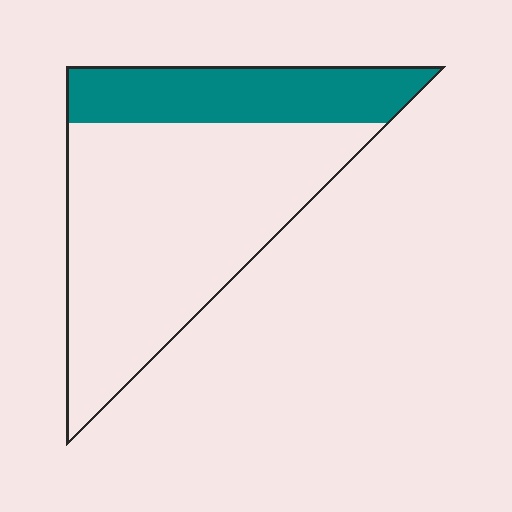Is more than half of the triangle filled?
No.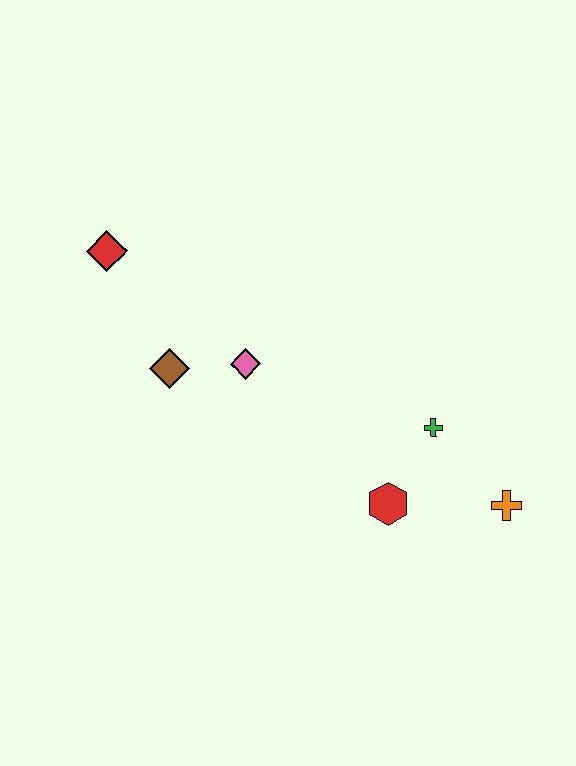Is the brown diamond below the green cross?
No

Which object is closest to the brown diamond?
The pink diamond is closest to the brown diamond.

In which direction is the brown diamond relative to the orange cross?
The brown diamond is to the left of the orange cross.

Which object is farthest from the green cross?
The red diamond is farthest from the green cross.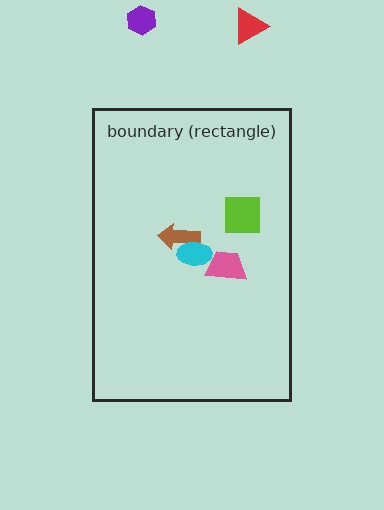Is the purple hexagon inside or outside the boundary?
Outside.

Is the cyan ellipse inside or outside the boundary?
Inside.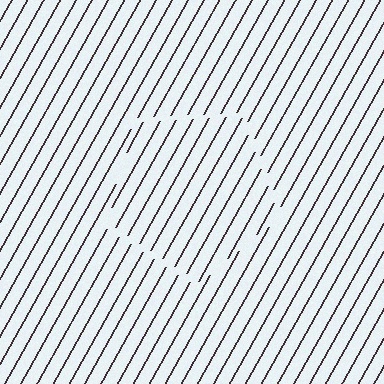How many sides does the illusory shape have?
5 sides — the line-ends trace a pentagon.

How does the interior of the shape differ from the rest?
The interior of the shape contains the same grating, shifted by half a period — the contour is defined by the phase discontinuity where line-ends from the inner and outer gratings abut.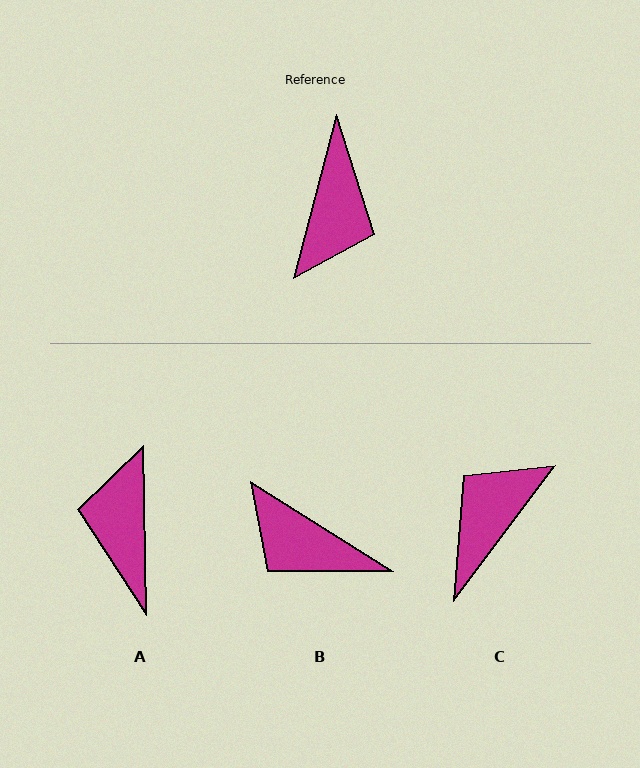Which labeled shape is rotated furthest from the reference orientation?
A, about 164 degrees away.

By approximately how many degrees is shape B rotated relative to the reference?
Approximately 107 degrees clockwise.